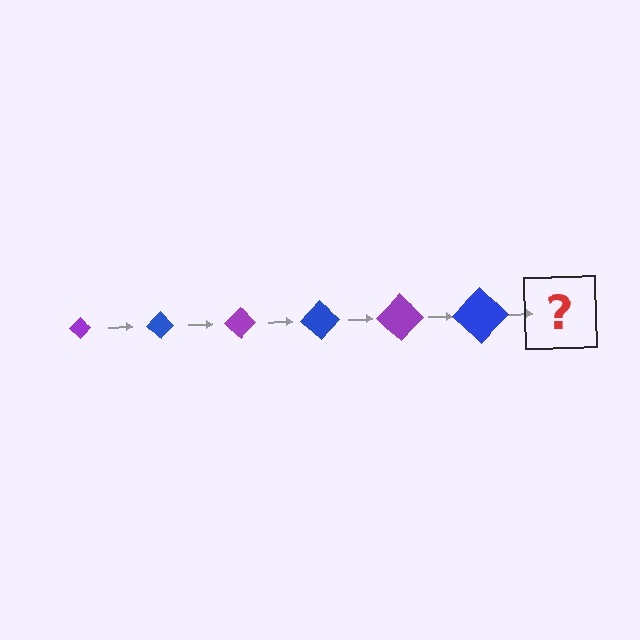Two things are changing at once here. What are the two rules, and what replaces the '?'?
The two rules are that the diamond grows larger each step and the color cycles through purple and blue. The '?' should be a purple diamond, larger than the previous one.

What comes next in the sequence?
The next element should be a purple diamond, larger than the previous one.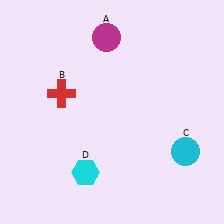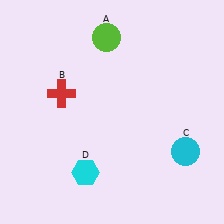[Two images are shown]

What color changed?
The circle (A) changed from magenta in Image 1 to lime in Image 2.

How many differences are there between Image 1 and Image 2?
There is 1 difference between the two images.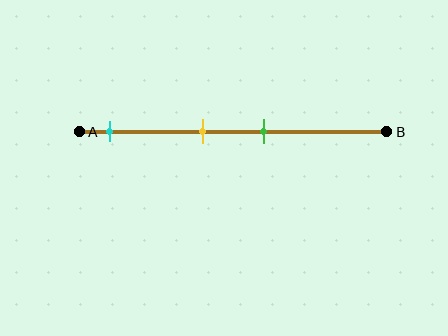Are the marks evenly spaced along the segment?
No, the marks are not evenly spaced.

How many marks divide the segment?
There are 3 marks dividing the segment.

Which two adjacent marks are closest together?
The yellow and green marks are the closest adjacent pair.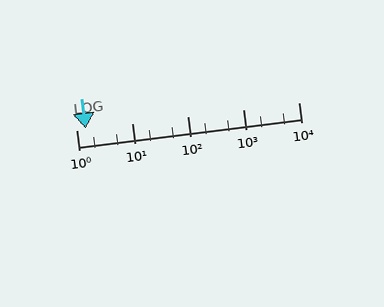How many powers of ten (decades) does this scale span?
The scale spans 4 decades, from 1 to 10000.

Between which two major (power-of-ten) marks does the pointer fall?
The pointer is between 1 and 10.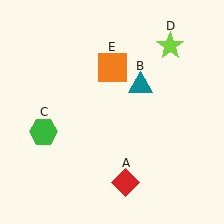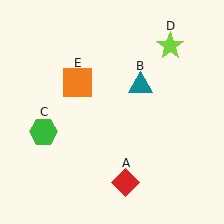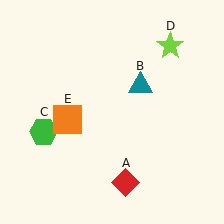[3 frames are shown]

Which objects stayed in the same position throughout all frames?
Red diamond (object A) and teal triangle (object B) and green hexagon (object C) and lime star (object D) remained stationary.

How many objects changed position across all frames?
1 object changed position: orange square (object E).